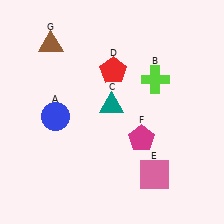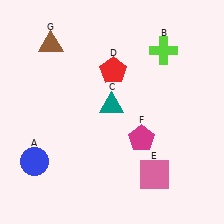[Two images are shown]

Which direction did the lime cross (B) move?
The lime cross (B) moved up.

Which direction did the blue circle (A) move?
The blue circle (A) moved down.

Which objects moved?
The objects that moved are: the blue circle (A), the lime cross (B).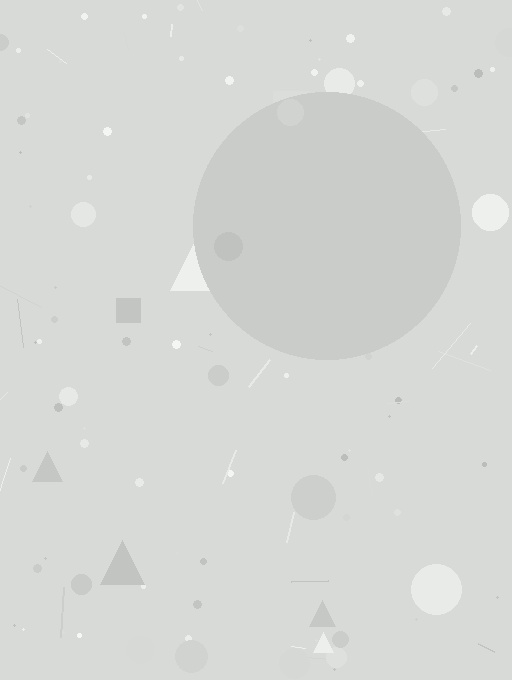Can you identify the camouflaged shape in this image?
The camouflaged shape is a circle.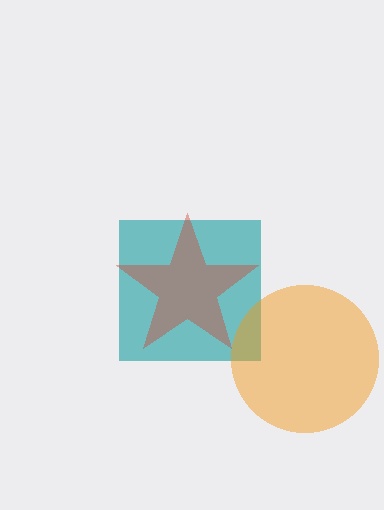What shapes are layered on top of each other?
The layered shapes are: a teal square, an orange circle, a red star.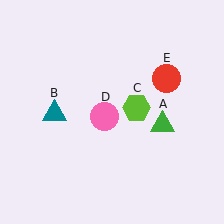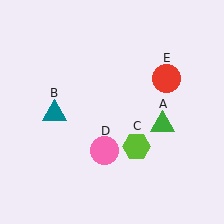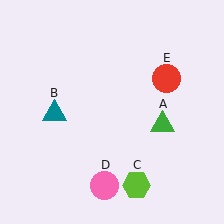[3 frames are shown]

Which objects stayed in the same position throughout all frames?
Green triangle (object A) and teal triangle (object B) and red circle (object E) remained stationary.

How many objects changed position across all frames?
2 objects changed position: lime hexagon (object C), pink circle (object D).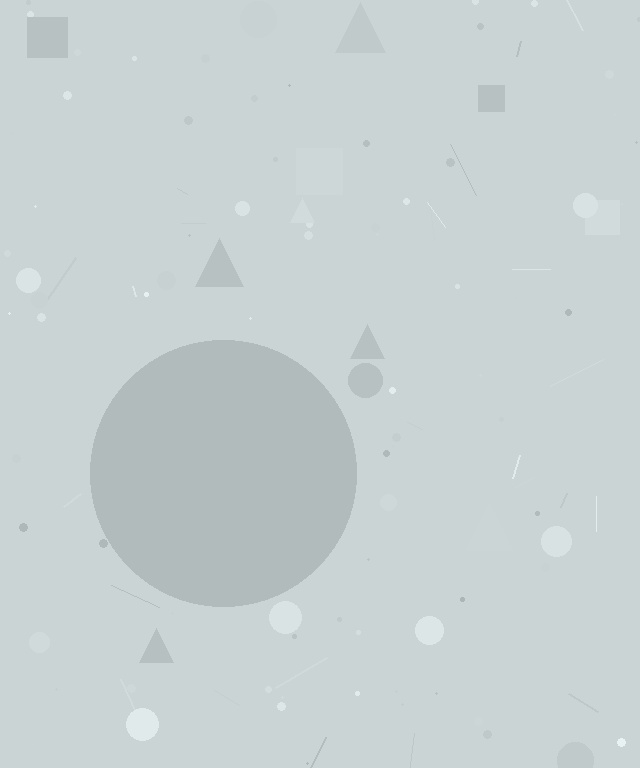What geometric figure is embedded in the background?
A circle is embedded in the background.